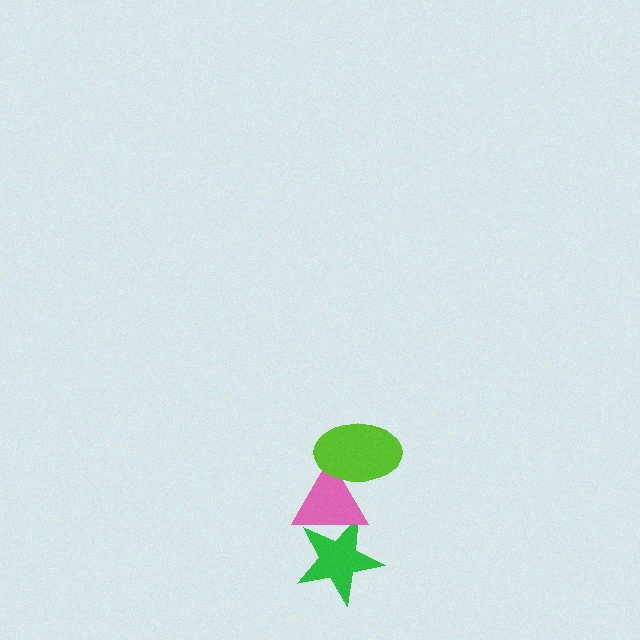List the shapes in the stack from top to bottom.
From top to bottom: the lime ellipse, the pink triangle, the green star.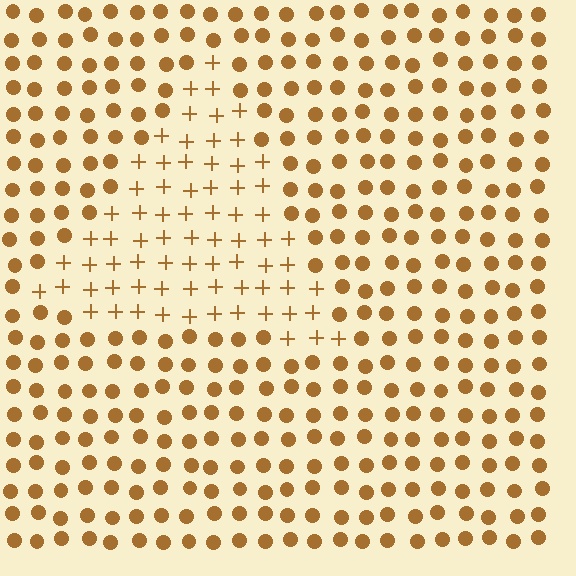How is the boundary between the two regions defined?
The boundary is defined by a change in element shape: plus signs inside vs. circles outside. All elements share the same color and spacing.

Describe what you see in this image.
The image is filled with small brown elements arranged in a uniform grid. A triangle-shaped region contains plus signs, while the surrounding area contains circles. The boundary is defined purely by the change in element shape.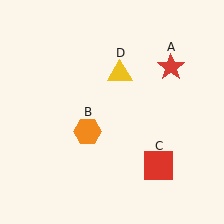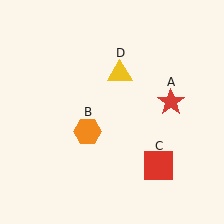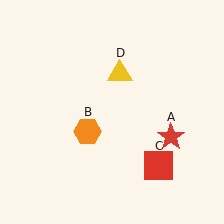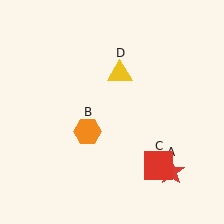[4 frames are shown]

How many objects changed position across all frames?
1 object changed position: red star (object A).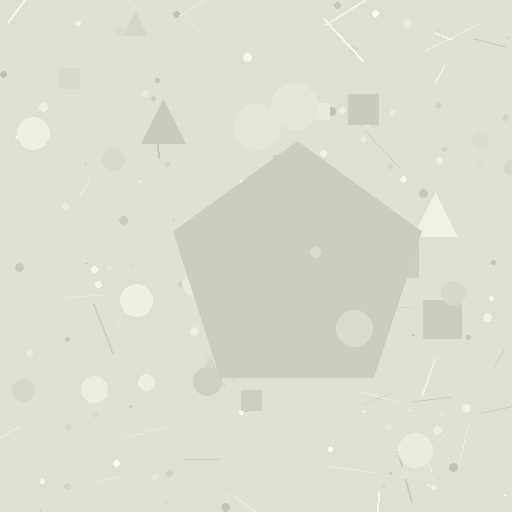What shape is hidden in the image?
A pentagon is hidden in the image.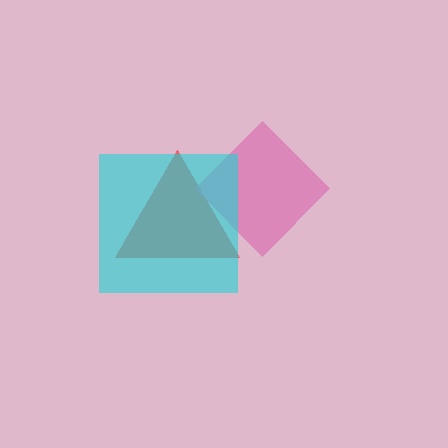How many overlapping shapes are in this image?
There are 3 overlapping shapes in the image.